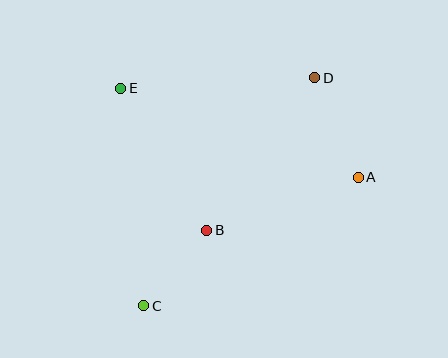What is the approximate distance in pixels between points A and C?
The distance between A and C is approximately 250 pixels.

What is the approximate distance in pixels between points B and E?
The distance between B and E is approximately 166 pixels.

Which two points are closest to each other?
Points B and C are closest to each other.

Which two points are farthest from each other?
Points C and D are farthest from each other.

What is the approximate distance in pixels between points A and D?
The distance between A and D is approximately 108 pixels.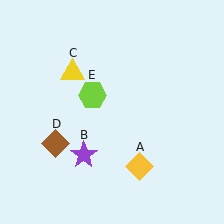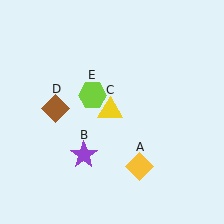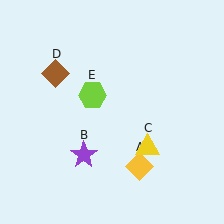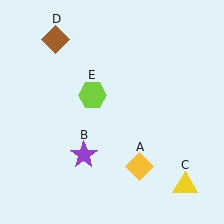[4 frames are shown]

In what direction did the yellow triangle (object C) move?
The yellow triangle (object C) moved down and to the right.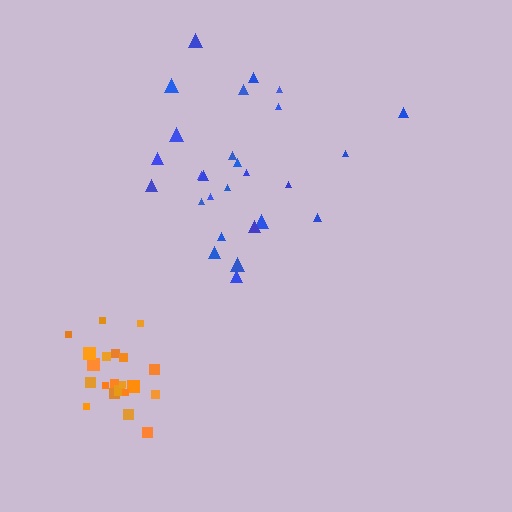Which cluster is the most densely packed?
Orange.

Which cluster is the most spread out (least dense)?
Blue.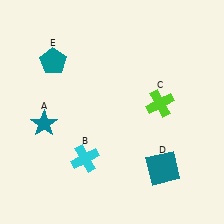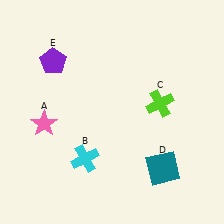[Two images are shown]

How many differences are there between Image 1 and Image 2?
There are 2 differences between the two images.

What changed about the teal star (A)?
In Image 1, A is teal. In Image 2, it changed to pink.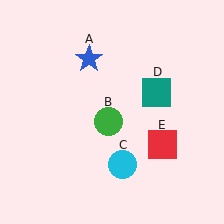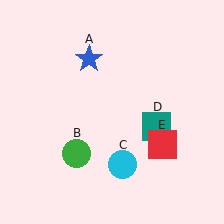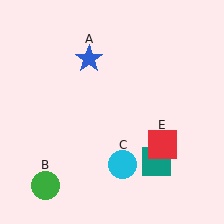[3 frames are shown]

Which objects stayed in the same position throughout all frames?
Blue star (object A) and cyan circle (object C) and red square (object E) remained stationary.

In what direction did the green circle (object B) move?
The green circle (object B) moved down and to the left.